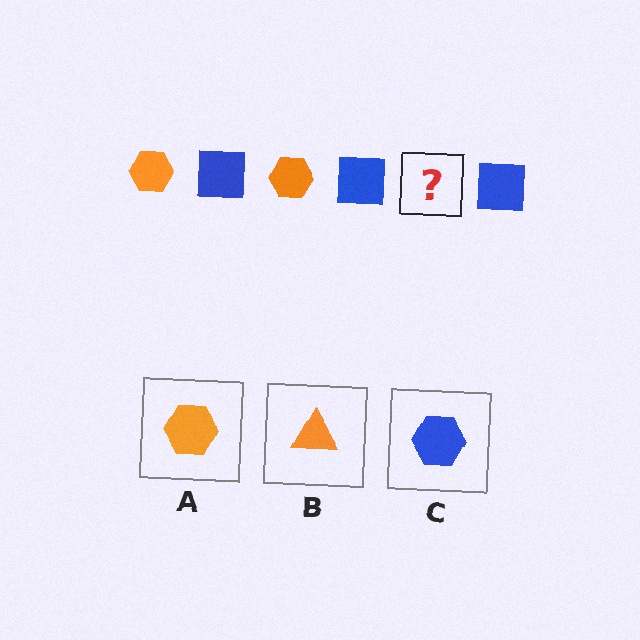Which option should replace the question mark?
Option A.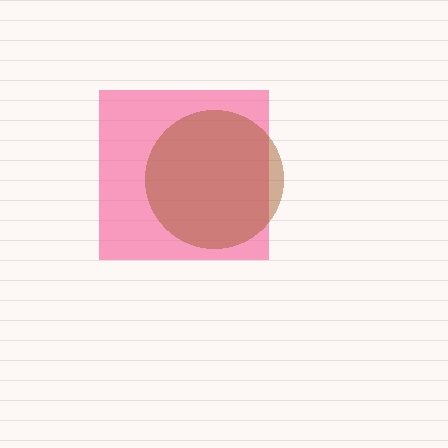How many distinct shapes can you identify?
There are 2 distinct shapes: a pink square, a brown circle.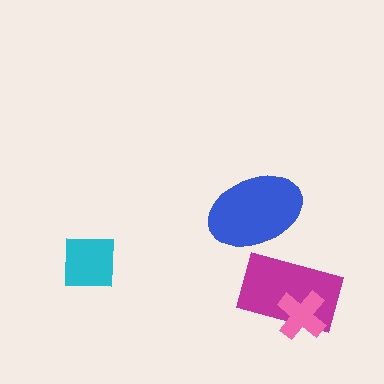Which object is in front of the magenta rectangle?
The pink cross is in front of the magenta rectangle.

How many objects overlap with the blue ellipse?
0 objects overlap with the blue ellipse.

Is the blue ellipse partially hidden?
No, no other shape covers it.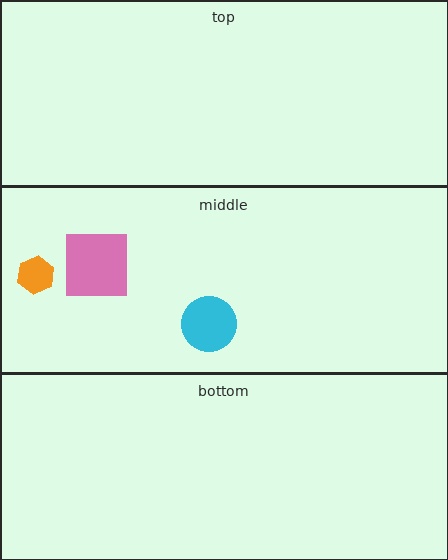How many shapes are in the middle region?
3.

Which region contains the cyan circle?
The middle region.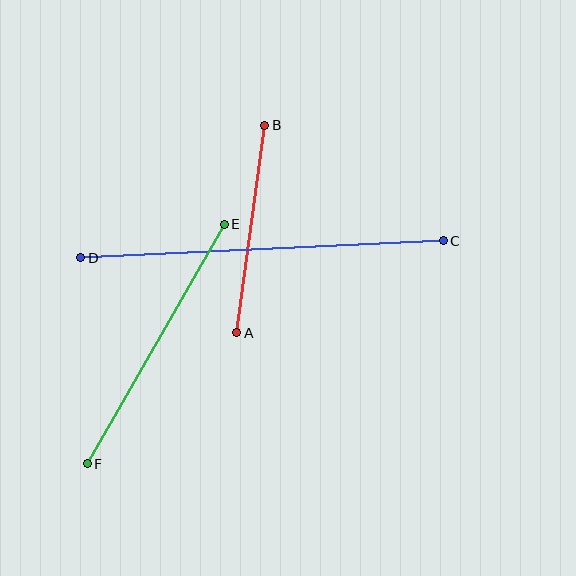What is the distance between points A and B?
The distance is approximately 209 pixels.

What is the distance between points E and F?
The distance is approximately 276 pixels.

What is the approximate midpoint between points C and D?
The midpoint is at approximately (262, 249) pixels.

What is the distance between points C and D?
The distance is approximately 363 pixels.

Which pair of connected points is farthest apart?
Points C and D are farthest apart.